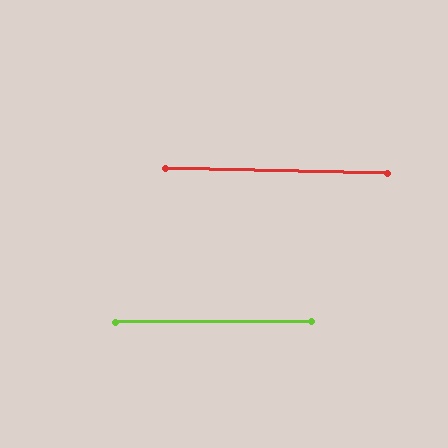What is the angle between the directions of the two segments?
Approximately 2 degrees.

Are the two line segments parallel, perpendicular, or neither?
Parallel — their directions differ by only 1.6°.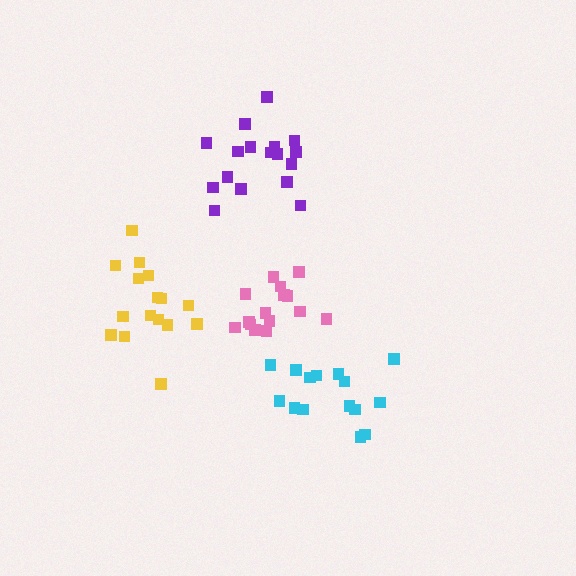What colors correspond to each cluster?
The clusters are colored: yellow, purple, pink, cyan.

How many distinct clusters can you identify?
There are 4 distinct clusters.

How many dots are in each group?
Group 1: 16 dots, Group 2: 17 dots, Group 3: 15 dots, Group 4: 15 dots (63 total).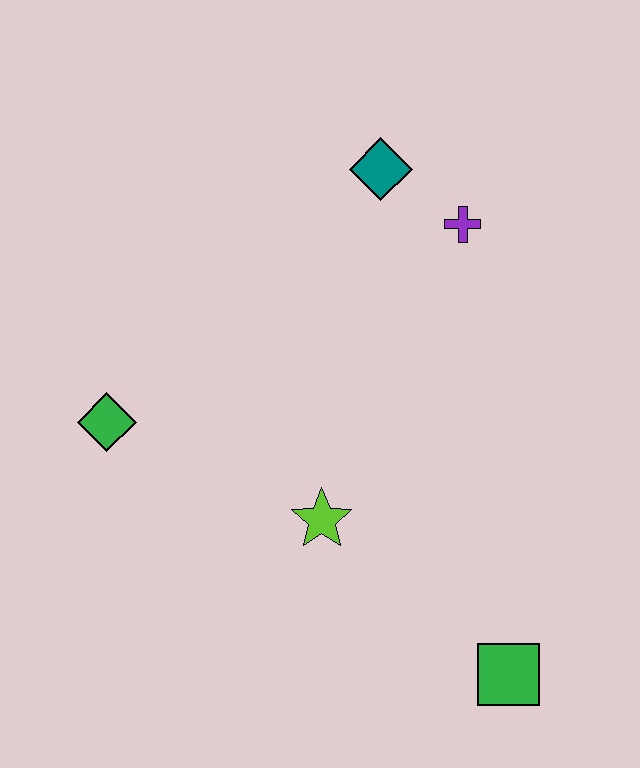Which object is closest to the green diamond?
The lime star is closest to the green diamond.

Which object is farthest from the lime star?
The teal diamond is farthest from the lime star.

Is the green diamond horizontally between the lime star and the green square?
No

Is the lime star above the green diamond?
No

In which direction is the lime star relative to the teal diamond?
The lime star is below the teal diamond.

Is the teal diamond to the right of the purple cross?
No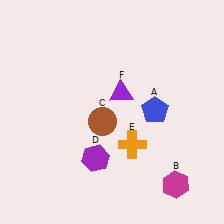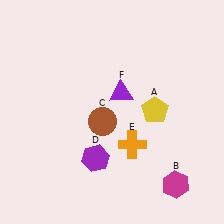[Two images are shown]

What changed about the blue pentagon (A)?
In Image 1, A is blue. In Image 2, it changed to yellow.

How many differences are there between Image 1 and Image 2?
There is 1 difference between the two images.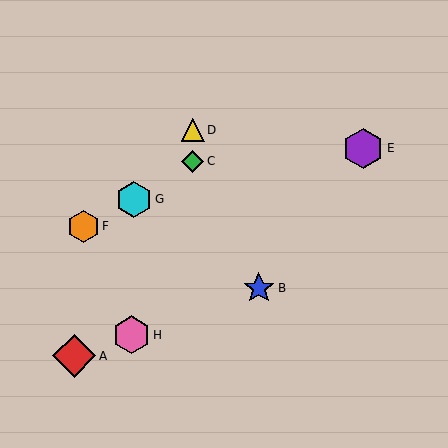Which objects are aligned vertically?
Objects C, D are aligned vertically.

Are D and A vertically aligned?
No, D is at x≈193 and A is at x≈74.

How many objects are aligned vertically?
2 objects (C, D) are aligned vertically.